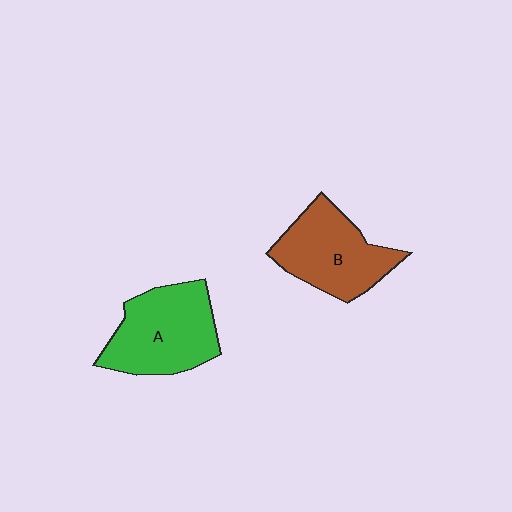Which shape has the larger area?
Shape A (green).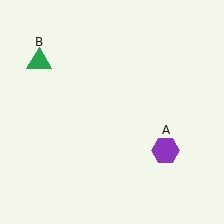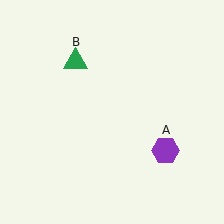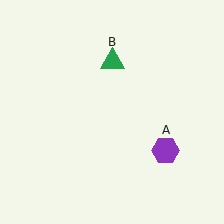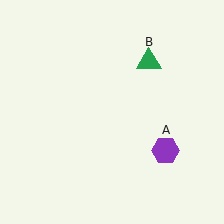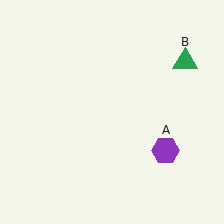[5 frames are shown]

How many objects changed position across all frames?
1 object changed position: green triangle (object B).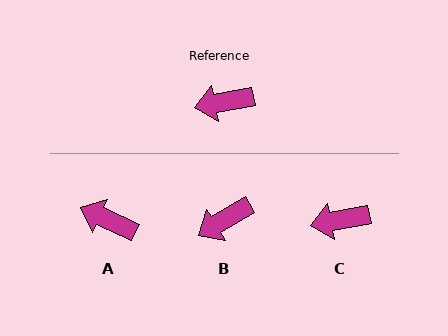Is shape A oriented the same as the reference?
No, it is off by about 36 degrees.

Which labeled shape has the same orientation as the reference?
C.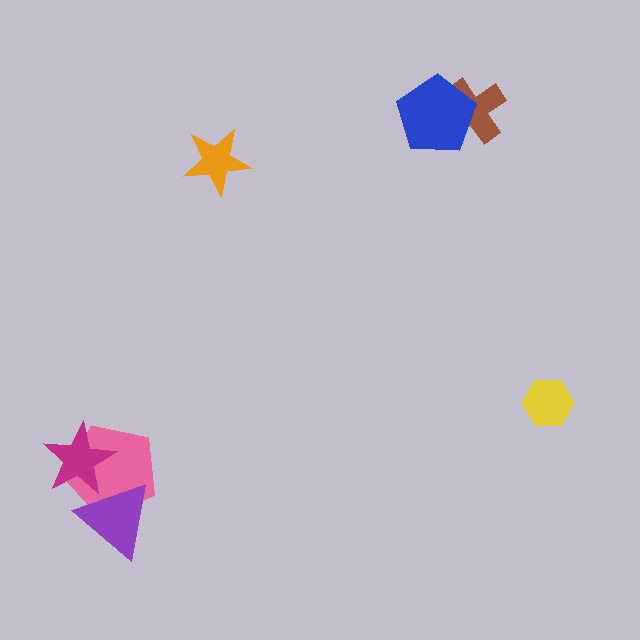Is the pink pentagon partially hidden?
Yes, it is partially covered by another shape.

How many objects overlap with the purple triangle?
2 objects overlap with the purple triangle.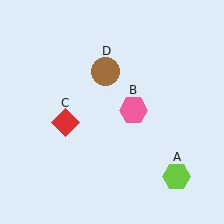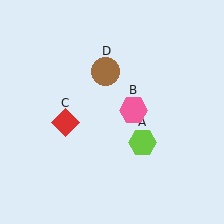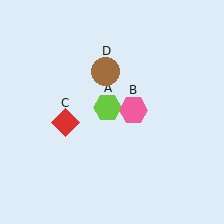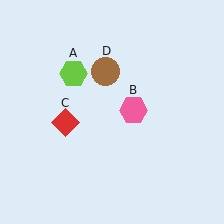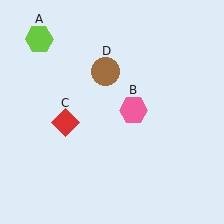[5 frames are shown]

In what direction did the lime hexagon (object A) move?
The lime hexagon (object A) moved up and to the left.